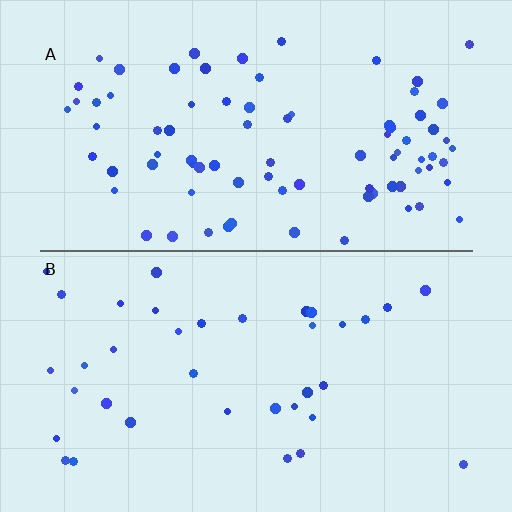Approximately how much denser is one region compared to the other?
Approximately 2.3× — region A over region B.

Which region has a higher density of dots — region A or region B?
A (the top).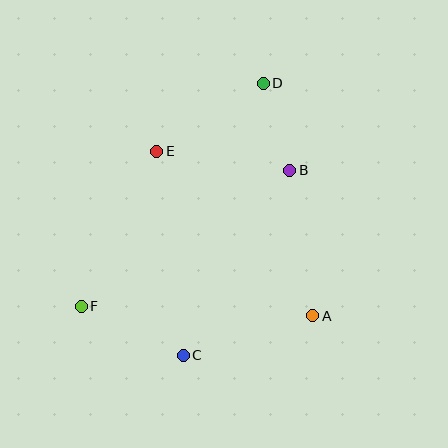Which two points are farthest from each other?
Points D and F are farthest from each other.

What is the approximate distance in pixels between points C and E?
The distance between C and E is approximately 206 pixels.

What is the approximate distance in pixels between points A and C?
The distance between A and C is approximately 135 pixels.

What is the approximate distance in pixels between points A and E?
The distance between A and E is approximately 227 pixels.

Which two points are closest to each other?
Points B and D are closest to each other.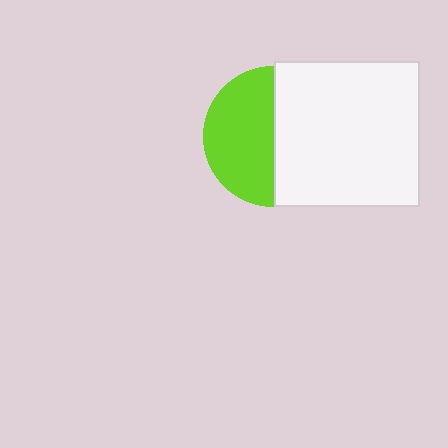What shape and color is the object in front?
The object in front is a white square.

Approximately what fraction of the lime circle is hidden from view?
Roughly 50% of the lime circle is hidden behind the white square.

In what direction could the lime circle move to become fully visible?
The lime circle could move left. That would shift it out from behind the white square entirely.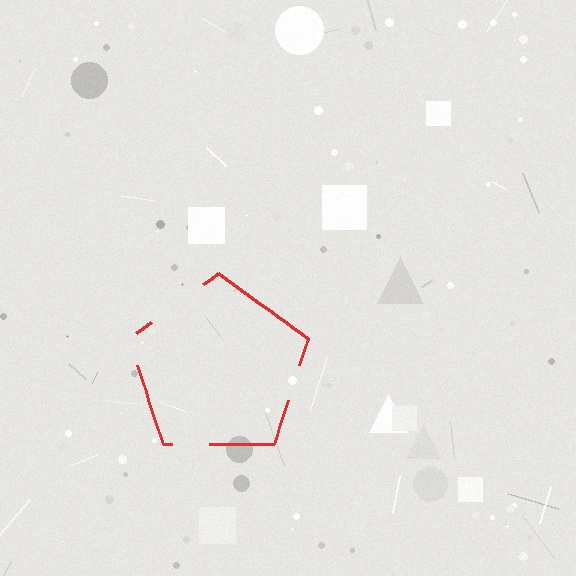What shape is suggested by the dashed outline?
The dashed outline suggests a pentagon.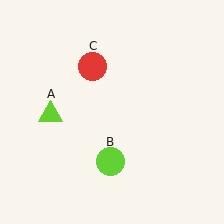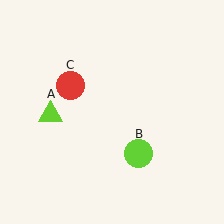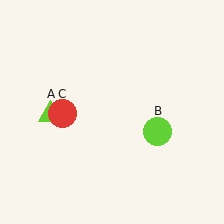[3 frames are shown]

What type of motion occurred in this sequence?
The lime circle (object B), red circle (object C) rotated counterclockwise around the center of the scene.